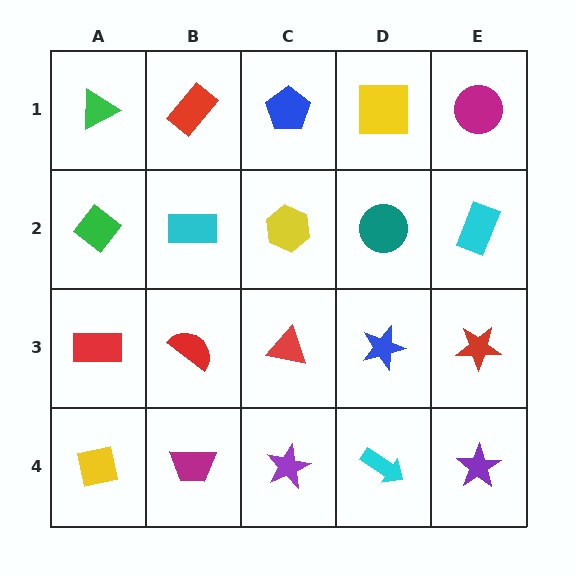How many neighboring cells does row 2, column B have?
4.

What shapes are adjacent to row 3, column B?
A cyan rectangle (row 2, column B), a magenta trapezoid (row 4, column B), a red rectangle (row 3, column A), a red triangle (row 3, column C).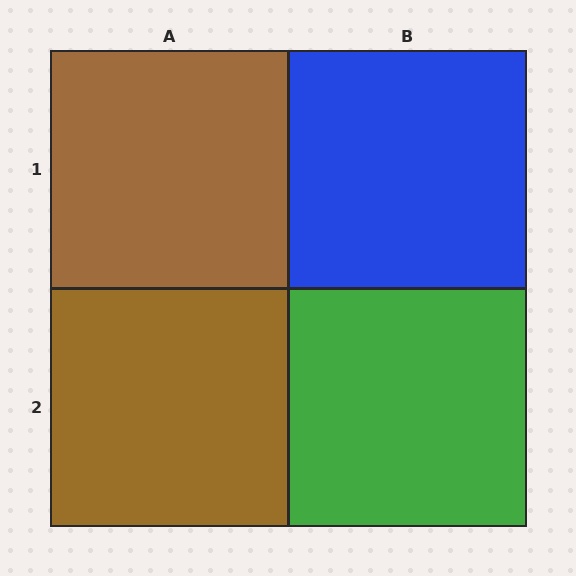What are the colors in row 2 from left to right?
Brown, green.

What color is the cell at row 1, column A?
Brown.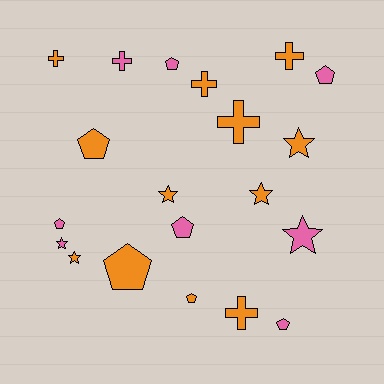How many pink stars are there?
There are 2 pink stars.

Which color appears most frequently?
Orange, with 12 objects.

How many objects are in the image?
There are 20 objects.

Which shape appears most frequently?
Pentagon, with 8 objects.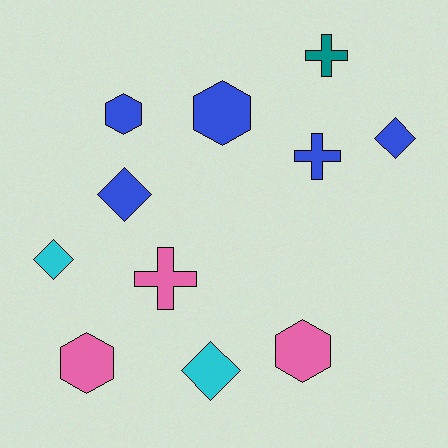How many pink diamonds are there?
There are no pink diamonds.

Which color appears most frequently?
Blue, with 5 objects.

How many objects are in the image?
There are 11 objects.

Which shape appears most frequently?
Diamond, with 4 objects.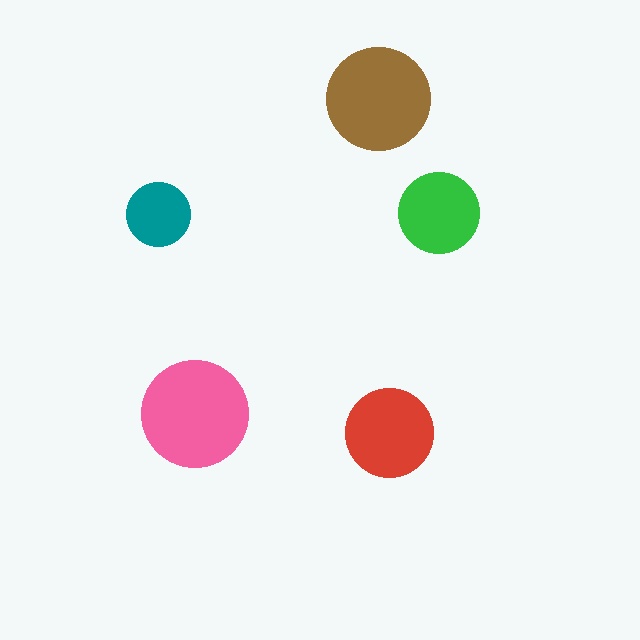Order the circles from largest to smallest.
the pink one, the brown one, the red one, the green one, the teal one.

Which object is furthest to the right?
The green circle is rightmost.